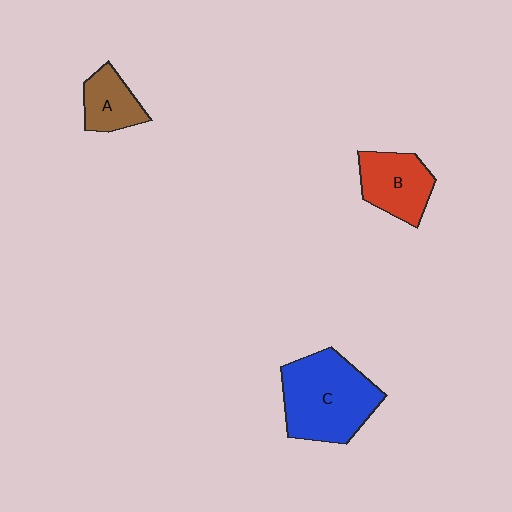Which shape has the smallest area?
Shape A (brown).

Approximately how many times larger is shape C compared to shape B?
Approximately 1.7 times.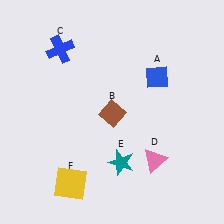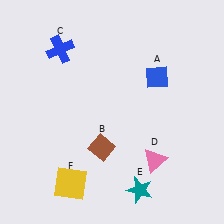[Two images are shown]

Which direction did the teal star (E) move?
The teal star (E) moved down.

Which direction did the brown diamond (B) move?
The brown diamond (B) moved down.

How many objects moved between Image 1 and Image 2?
2 objects moved between the two images.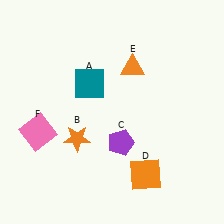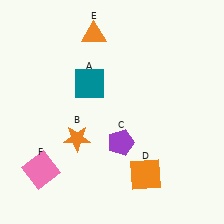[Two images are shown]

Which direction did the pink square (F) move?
The pink square (F) moved down.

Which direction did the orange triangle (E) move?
The orange triangle (E) moved left.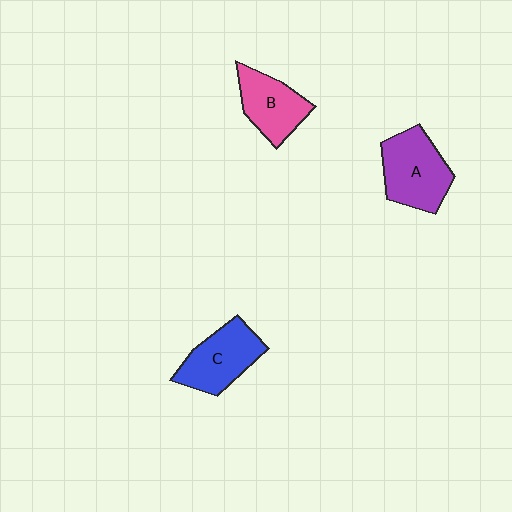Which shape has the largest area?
Shape A (purple).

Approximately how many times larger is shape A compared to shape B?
Approximately 1.2 times.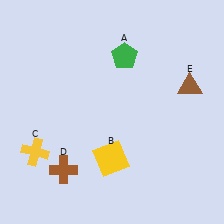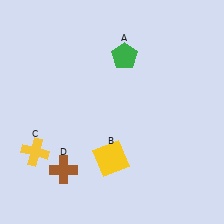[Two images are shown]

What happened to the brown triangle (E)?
The brown triangle (E) was removed in Image 2. It was in the top-right area of Image 1.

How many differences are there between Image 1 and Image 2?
There is 1 difference between the two images.